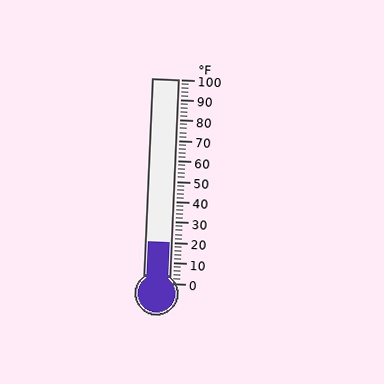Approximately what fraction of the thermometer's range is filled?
The thermometer is filled to approximately 20% of its range.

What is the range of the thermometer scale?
The thermometer scale ranges from 0°F to 100°F.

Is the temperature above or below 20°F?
The temperature is at 20°F.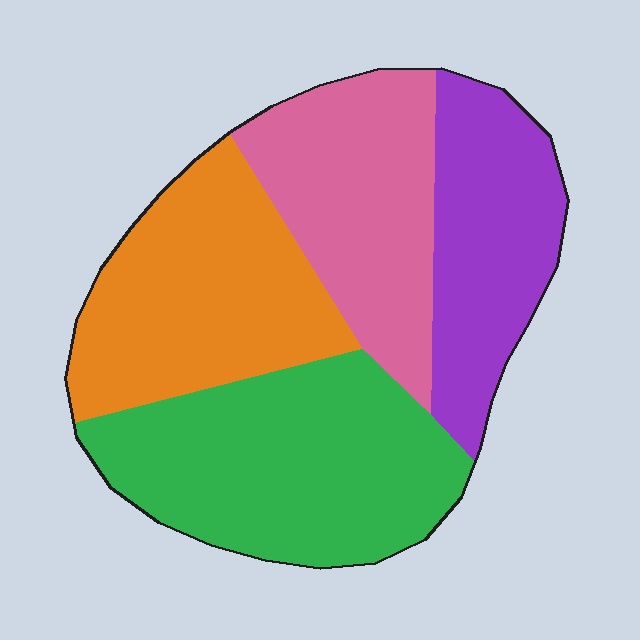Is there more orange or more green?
Green.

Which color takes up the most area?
Green, at roughly 30%.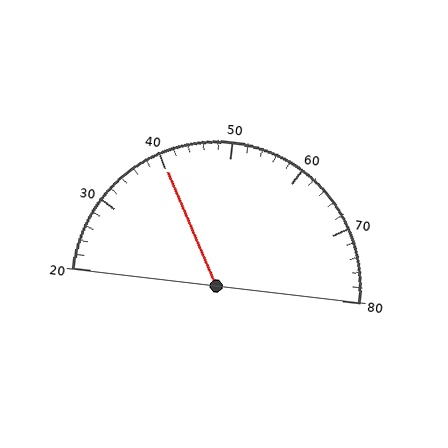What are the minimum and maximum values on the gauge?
The gauge ranges from 20 to 80.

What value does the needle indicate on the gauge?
The needle indicates approximately 40.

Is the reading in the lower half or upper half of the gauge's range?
The reading is in the lower half of the range (20 to 80).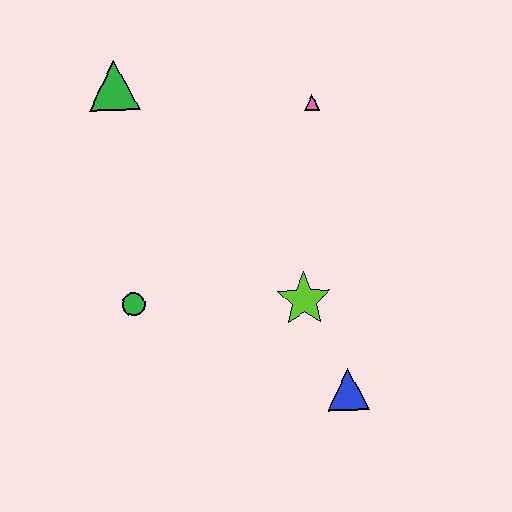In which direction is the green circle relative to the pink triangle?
The green circle is below the pink triangle.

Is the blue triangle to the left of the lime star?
No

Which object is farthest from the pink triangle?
The blue triangle is farthest from the pink triangle.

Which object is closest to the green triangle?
The pink triangle is closest to the green triangle.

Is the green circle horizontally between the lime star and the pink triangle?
No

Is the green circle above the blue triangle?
Yes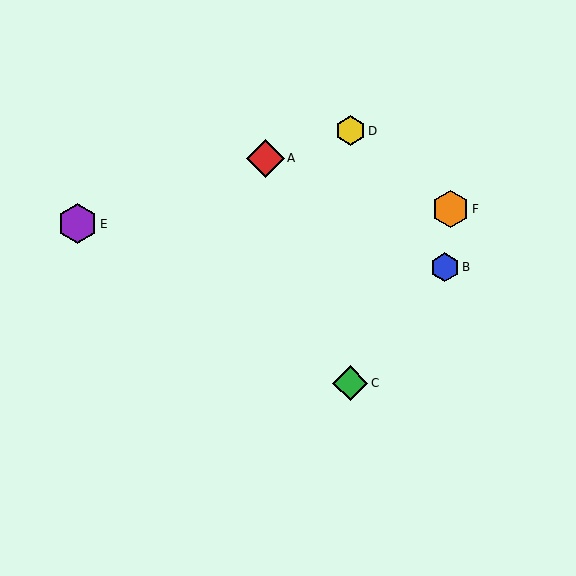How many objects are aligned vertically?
2 objects (C, D) are aligned vertically.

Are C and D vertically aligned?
Yes, both are at x≈350.